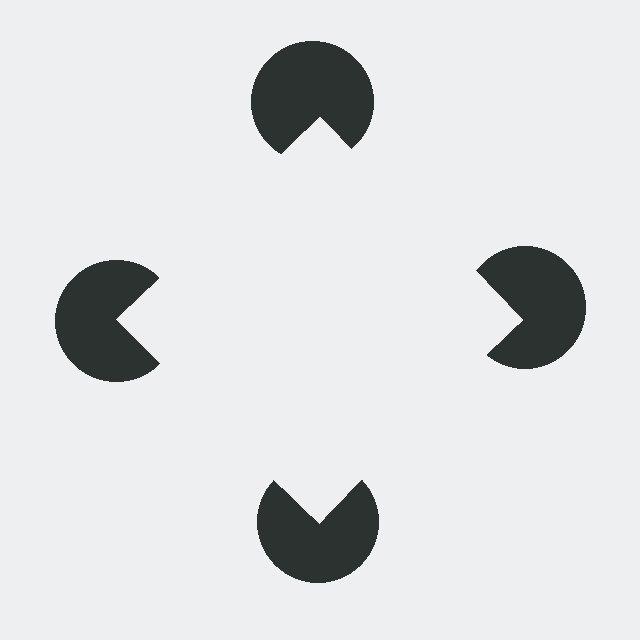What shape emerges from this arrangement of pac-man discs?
An illusory square — its edges are inferred from the aligned wedge cuts in the pac-man discs, not physically drawn.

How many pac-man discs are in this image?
There are 4 — one at each vertex of the illusory square.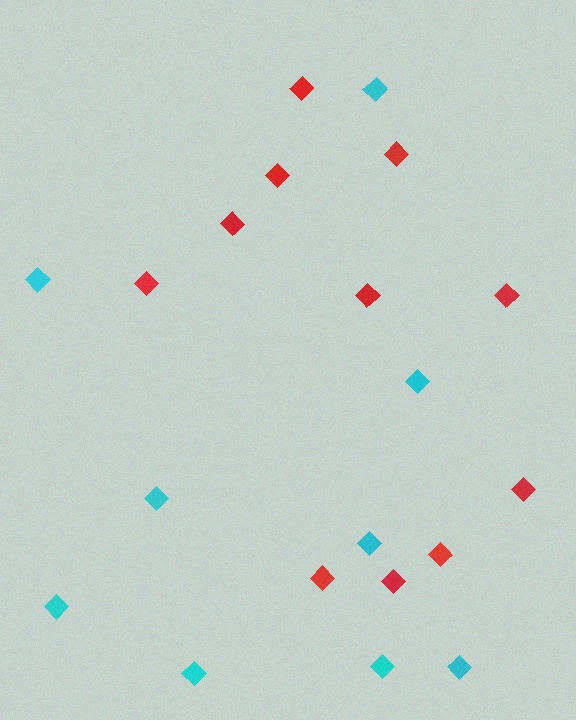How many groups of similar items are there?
There are 2 groups: one group of cyan diamonds (9) and one group of red diamonds (11).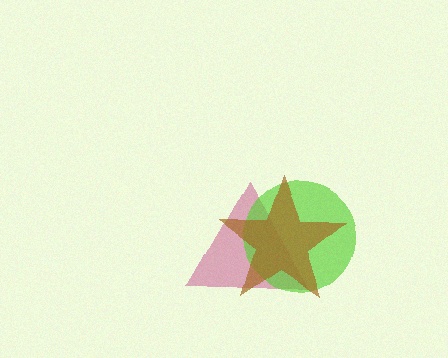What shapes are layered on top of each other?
The layered shapes are: a magenta triangle, a lime circle, a brown star.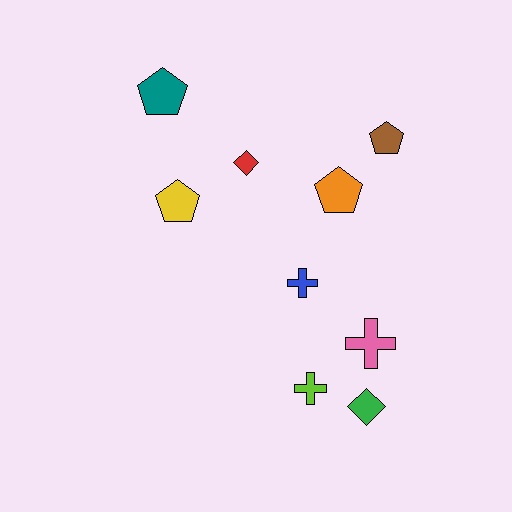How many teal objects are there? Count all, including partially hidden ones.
There is 1 teal object.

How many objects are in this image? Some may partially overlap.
There are 9 objects.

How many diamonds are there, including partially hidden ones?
There are 2 diamonds.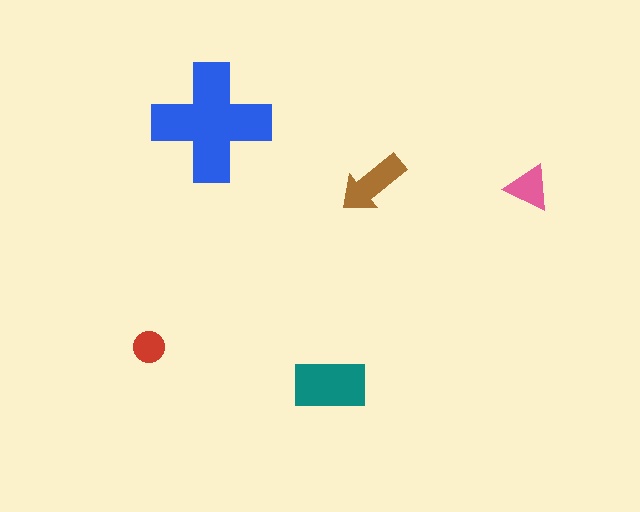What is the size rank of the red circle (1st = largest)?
5th.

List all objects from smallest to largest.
The red circle, the pink triangle, the brown arrow, the teal rectangle, the blue cross.